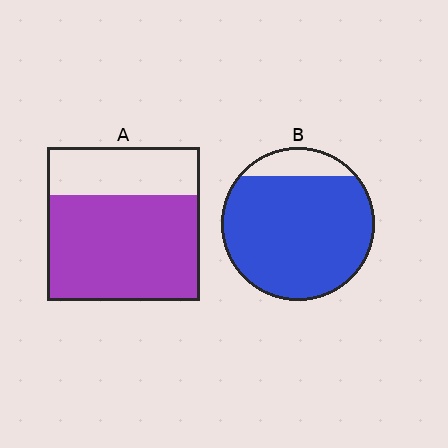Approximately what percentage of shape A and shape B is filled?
A is approximately 70% and B is approximately 85%.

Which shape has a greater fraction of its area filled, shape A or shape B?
Shape B.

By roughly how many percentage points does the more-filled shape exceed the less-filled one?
By roughly 20 percentage points (B over A).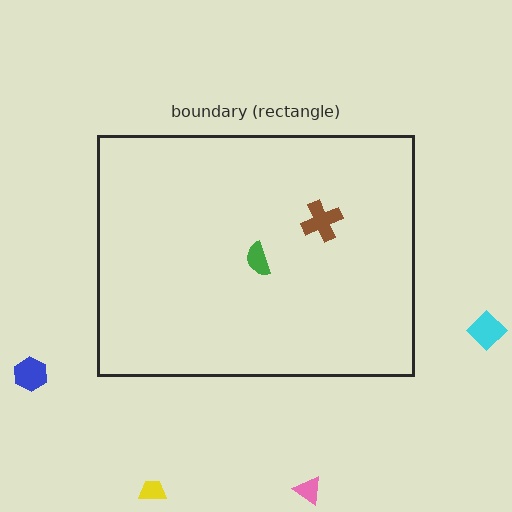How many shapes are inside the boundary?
2 inside, 4 outside.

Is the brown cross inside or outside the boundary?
Inside.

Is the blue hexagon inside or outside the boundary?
Outside.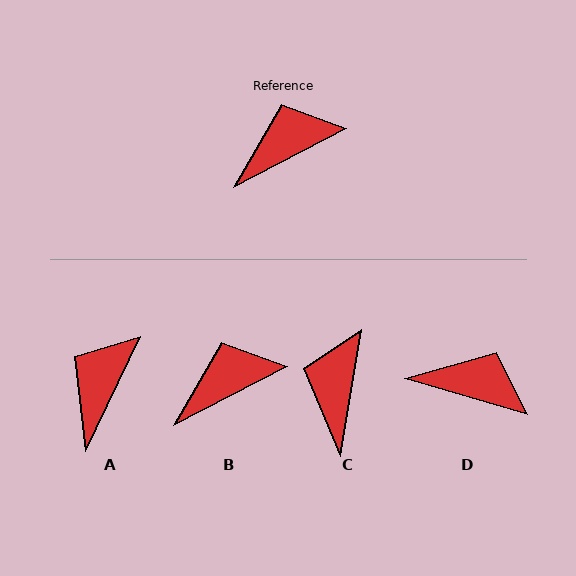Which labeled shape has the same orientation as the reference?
B.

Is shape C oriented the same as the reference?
No, it is off by about 53 degrees.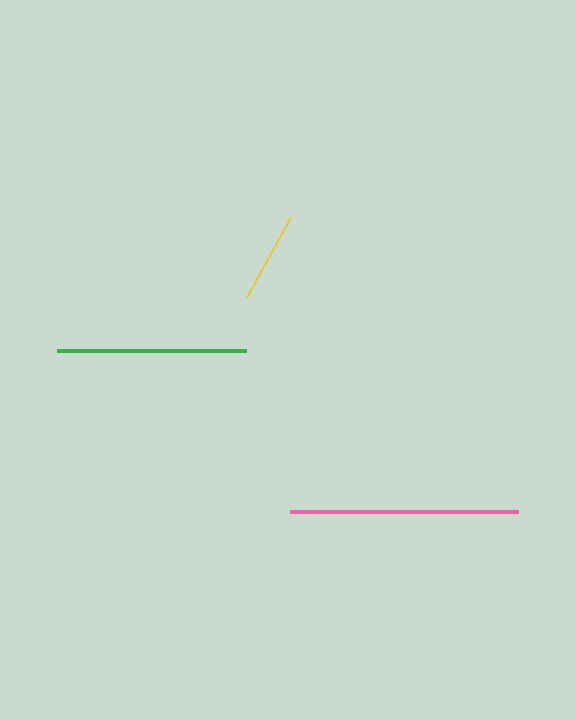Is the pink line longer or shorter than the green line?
The pink line is longer than the green line.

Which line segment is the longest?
The pink line is the longest at approximately 228 pixels.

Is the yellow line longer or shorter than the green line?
The green line is longer than the yellow line.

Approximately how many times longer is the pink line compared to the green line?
The pink line is approximately 1.2 times the length of the green line.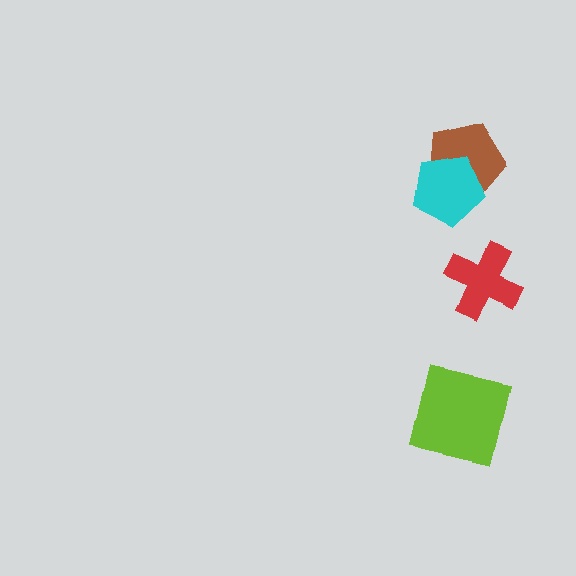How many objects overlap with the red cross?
0 objects overlap with the red cross.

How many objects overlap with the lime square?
0 objects overlap with the lime square.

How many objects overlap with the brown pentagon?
1 object overlaps with the brown pentagon.